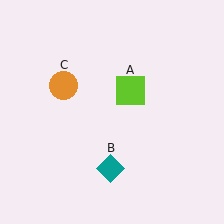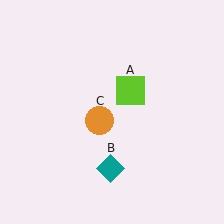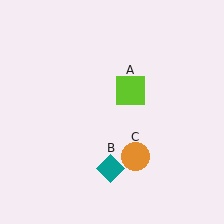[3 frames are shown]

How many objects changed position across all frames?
1 object changed position: orange circle (object C).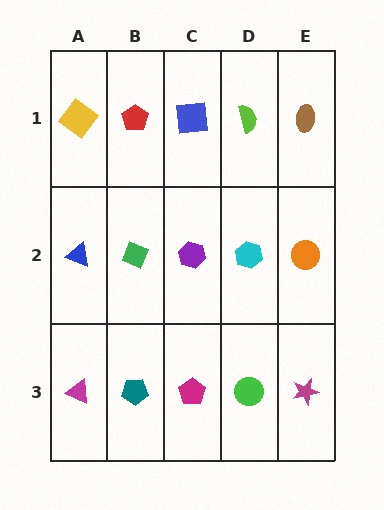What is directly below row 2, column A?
A magenta triangle.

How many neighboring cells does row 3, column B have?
3.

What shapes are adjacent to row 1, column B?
A green diamond (row 2, column B), a yellow diamond (row 1, column A), a blue square (row 1, column C).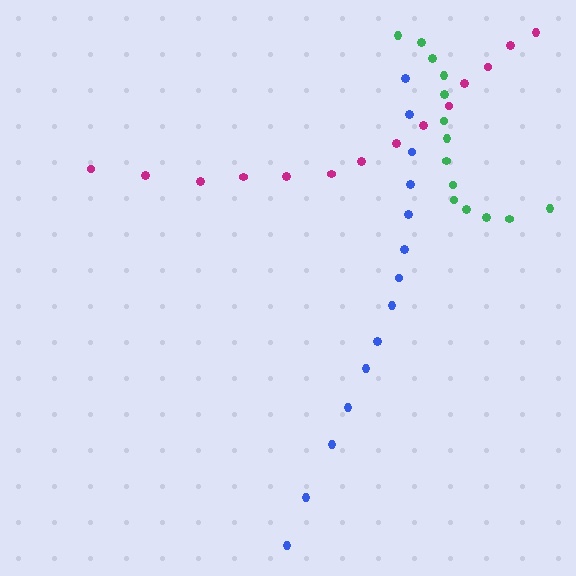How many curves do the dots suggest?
There are 3 distinct paths.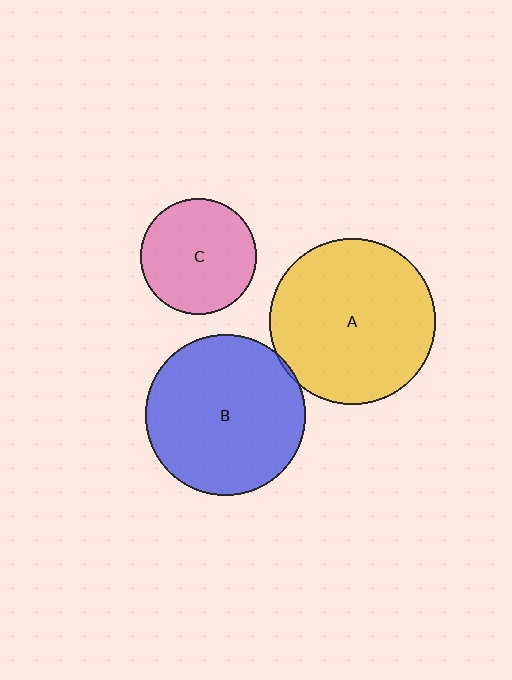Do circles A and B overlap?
Yes.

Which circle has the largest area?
Circle A (yellow).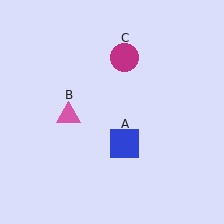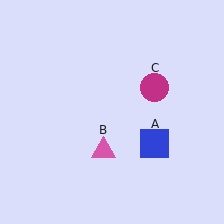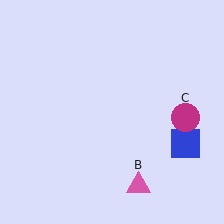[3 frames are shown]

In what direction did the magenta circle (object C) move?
The magenta circle (object C) moved down and to the right.